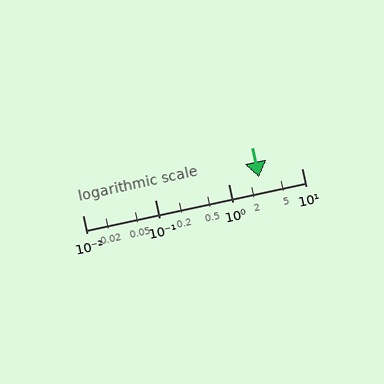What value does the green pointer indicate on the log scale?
The pointer indicates approximately 2.6.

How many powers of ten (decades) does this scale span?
The scale spans 3 decades, from 0.01 to 10.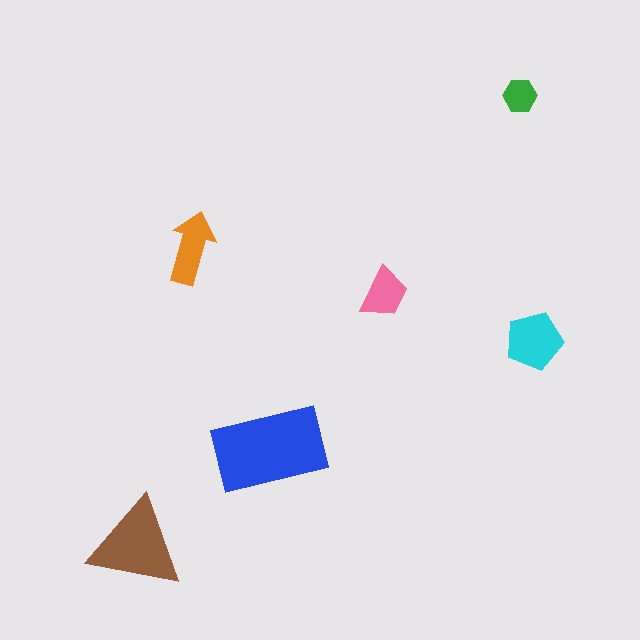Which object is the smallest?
The green hexagon.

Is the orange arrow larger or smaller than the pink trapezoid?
Larger.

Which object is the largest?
The blue rectangle.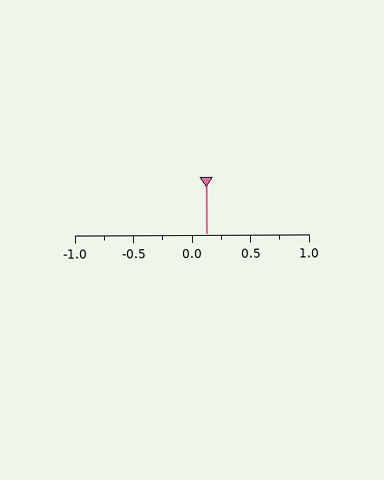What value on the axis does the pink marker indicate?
The marker indicates approximately 0.12.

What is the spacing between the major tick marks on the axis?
The major ticks are spaced 0.5 apart.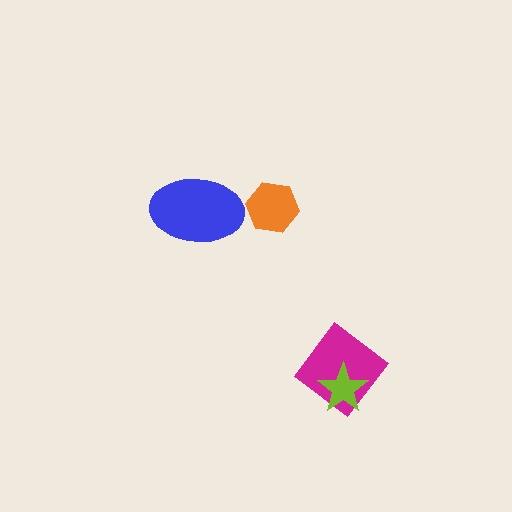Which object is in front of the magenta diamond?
The lime star is in front of the magenta diamond.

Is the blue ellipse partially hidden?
No, no other shape covers it.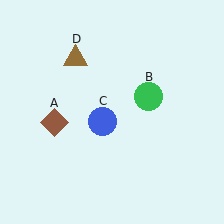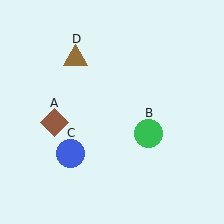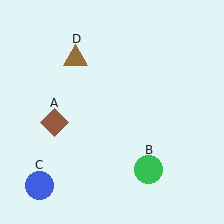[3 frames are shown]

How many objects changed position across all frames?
2 objects changed position: green circle (object B), blue circle (object C).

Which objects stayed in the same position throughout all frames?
Brown diamond (object A) and brown triangle (object D) remained stationary.